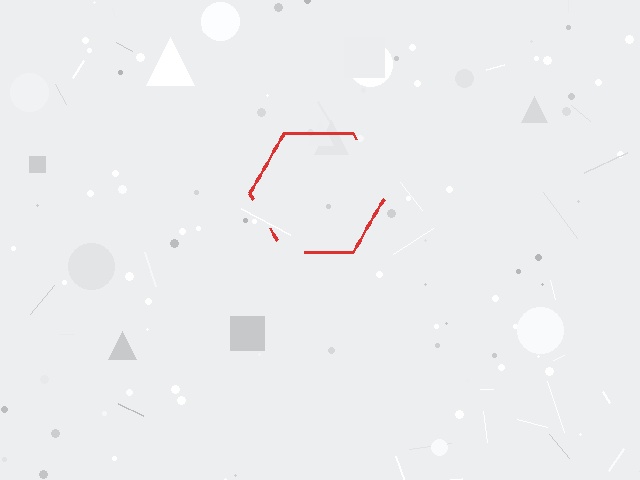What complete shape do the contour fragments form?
The contour fragments form a hexagon.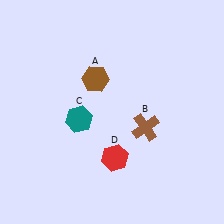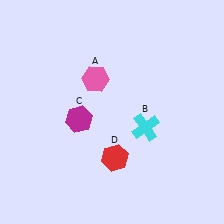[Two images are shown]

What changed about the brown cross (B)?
In Image 1, B is brown. In Image 2, it changed to cyan.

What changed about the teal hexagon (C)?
In Image 1, C is teal. In Image 2, it changed to magenta.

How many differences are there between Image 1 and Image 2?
There are 3 differences between the two images.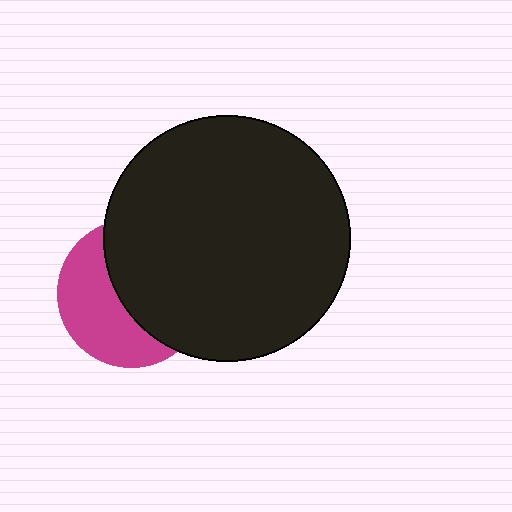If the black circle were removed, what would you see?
You would see the complete magenta circle.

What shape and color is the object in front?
The object in front is a black circle.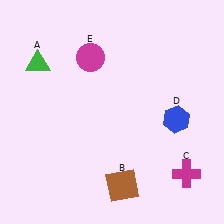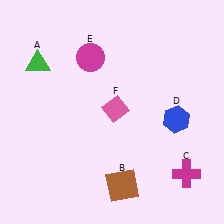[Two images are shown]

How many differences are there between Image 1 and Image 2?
There is 1 difference between the two images.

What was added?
A pink diamond (F) was added in Image 2.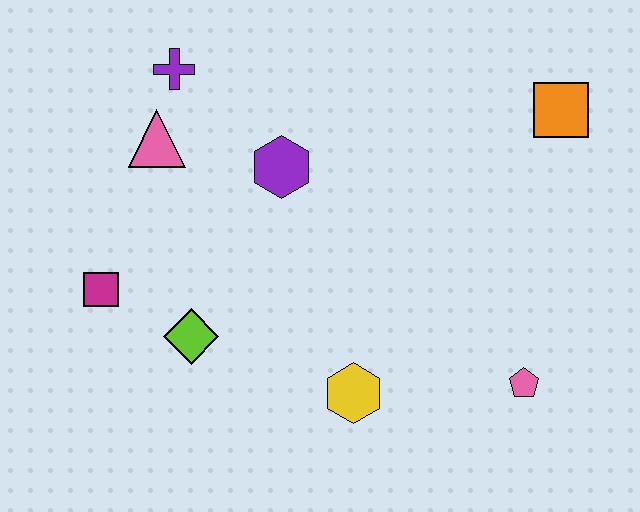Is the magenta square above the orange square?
No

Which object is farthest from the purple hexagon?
The pink pentagon is farthest from the purple hexagon.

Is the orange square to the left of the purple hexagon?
No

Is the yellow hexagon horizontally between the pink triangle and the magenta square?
No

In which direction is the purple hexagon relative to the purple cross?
The purple hexagon is to the right of the purple cross.